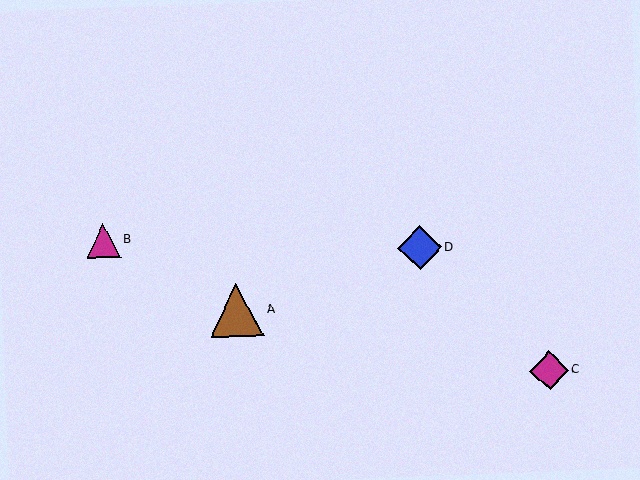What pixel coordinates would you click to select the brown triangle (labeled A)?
Click at (237, 310) to select the brown triangle A.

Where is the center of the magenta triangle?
The center of the magenta triangle is at (103, 241).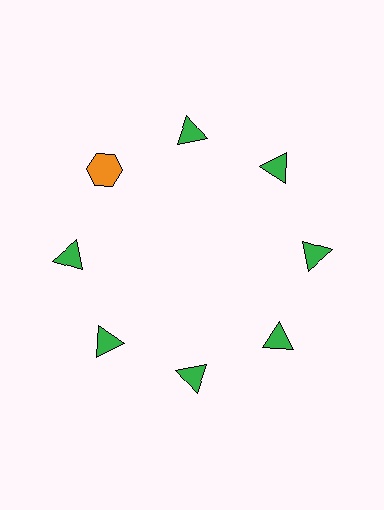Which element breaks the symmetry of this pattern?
The orange hexagon at roughly the 10 o'clock position breaks the symmetry. All other shapes are green triangles.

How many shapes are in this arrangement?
There are 8 shapes arranged in a ring pattern.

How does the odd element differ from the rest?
It differs in both color (orange instead of green) and shape (hexagon instead of triangle).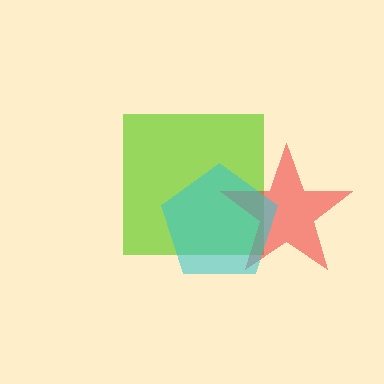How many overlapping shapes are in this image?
There are 3 overlapping shapes in the image.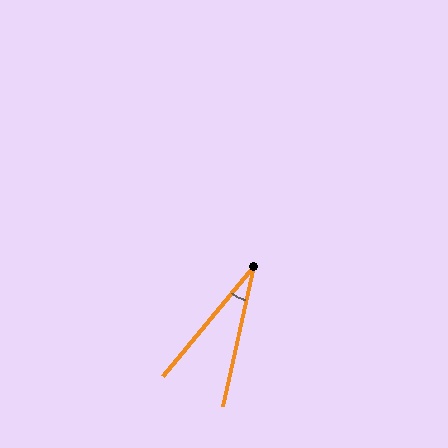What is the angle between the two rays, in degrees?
Approximately 27 degrees.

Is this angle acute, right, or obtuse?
It is acute.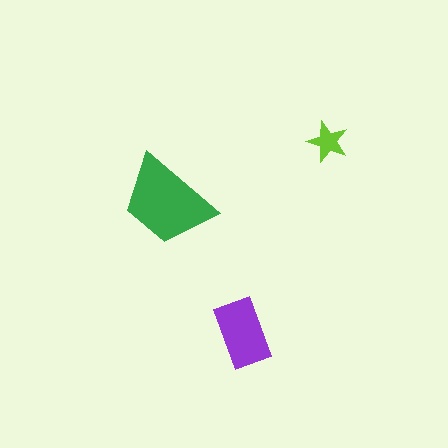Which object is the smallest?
The lime star.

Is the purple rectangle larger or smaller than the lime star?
Larger.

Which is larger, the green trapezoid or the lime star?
The green trapezoid.